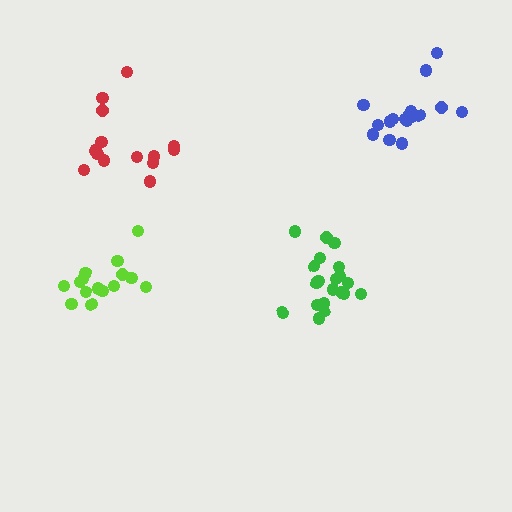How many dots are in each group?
Group 1: 15 dots, Group 2: 20 dots, Group 3: 15 dots, Group 4: 18 dots (68 total).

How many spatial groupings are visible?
There are 4 spatial groupings.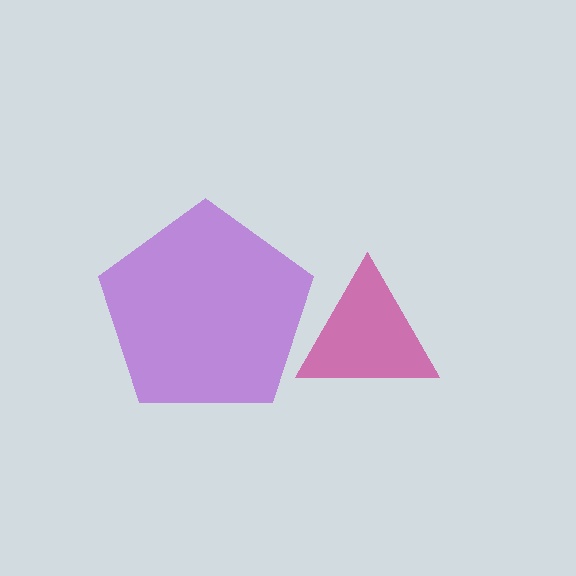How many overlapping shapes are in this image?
There are 2 overlapping shapes in the image.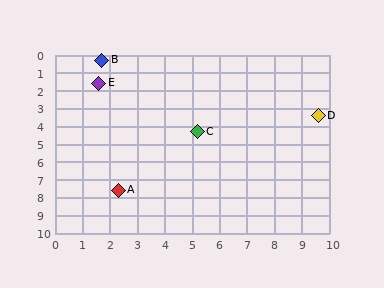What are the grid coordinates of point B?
Point B is at approximately (1.7, 0.3).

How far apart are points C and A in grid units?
Points C and A are about 4.4 grid units apart.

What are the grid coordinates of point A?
Point A is at approximately (2.3, 7.6).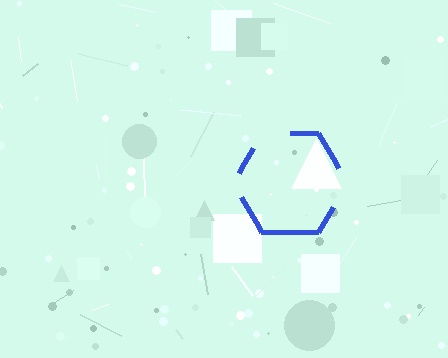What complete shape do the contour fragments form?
The contour fragments form a hexagon.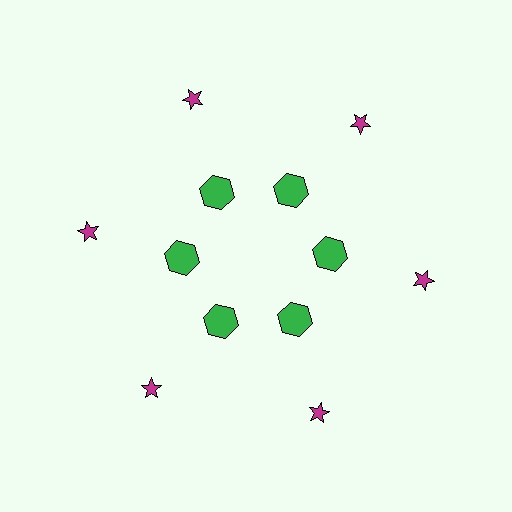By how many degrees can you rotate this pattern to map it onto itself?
The pattern maps onto itself every 60 degrees of rotation.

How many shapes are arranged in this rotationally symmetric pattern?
There are 12 shapes, arranged in 6 groups of 2.